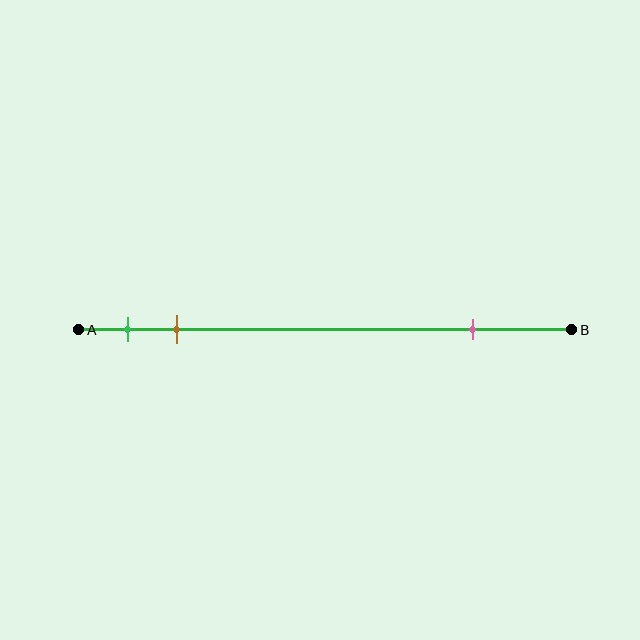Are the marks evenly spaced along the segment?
No, the marks are not evenly spaced.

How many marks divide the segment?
There are 3 marks dividing the segment.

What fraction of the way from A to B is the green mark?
The green mark is approximately 10% (0.1) of the way from A to B.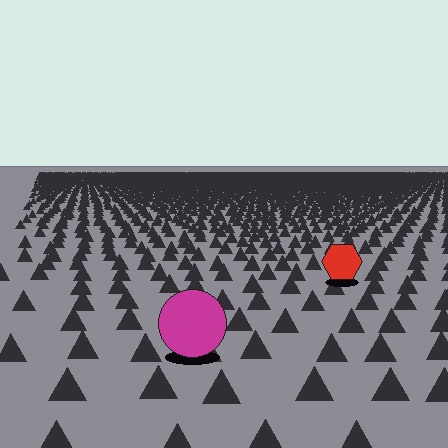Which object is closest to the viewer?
The magenta circle is closest. The texture marks near it are larger and more spread out.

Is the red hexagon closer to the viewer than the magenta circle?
No. The magenta circle is closer — you can tell from the texture gradient: the ground texture is coarser near it.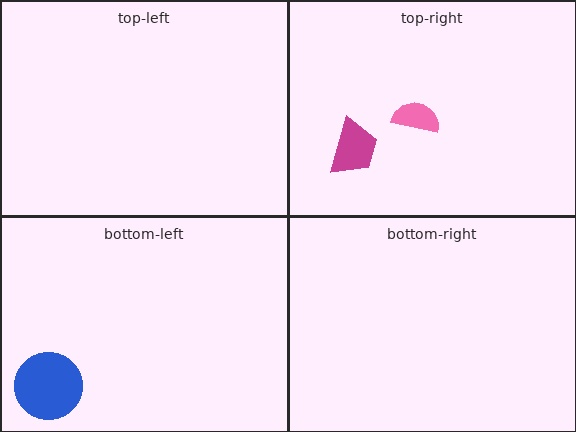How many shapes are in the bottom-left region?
1.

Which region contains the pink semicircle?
The top-right region.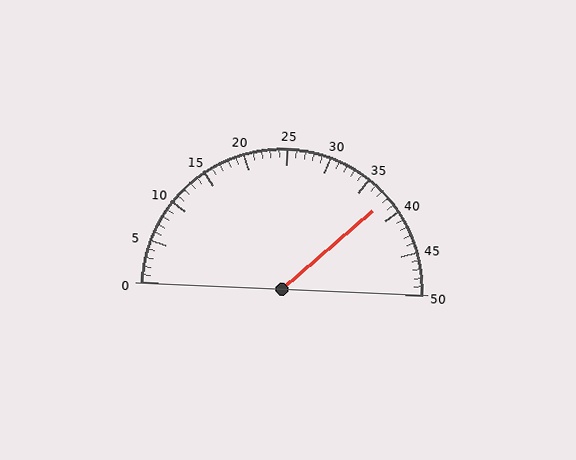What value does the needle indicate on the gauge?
The needle indicates approximately 38.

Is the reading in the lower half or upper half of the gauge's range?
The reading is in the upper half of the range (0 to 50).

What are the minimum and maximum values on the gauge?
The gauge ranges from 0 to 50.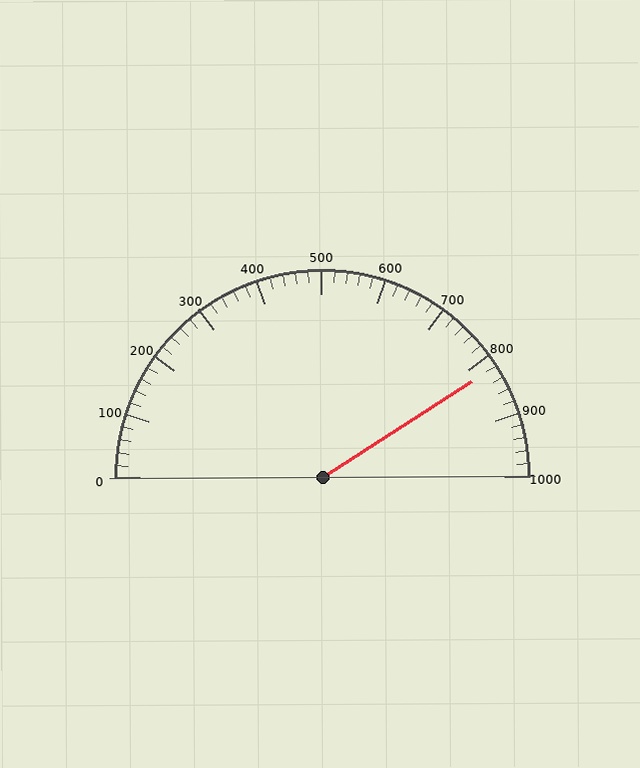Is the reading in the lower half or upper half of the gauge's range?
The reading is in the upper half of the range (0 to 1000).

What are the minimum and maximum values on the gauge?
The gauge ranges from 0 to 1000.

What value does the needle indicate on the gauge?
The needle indicates approximately 820.